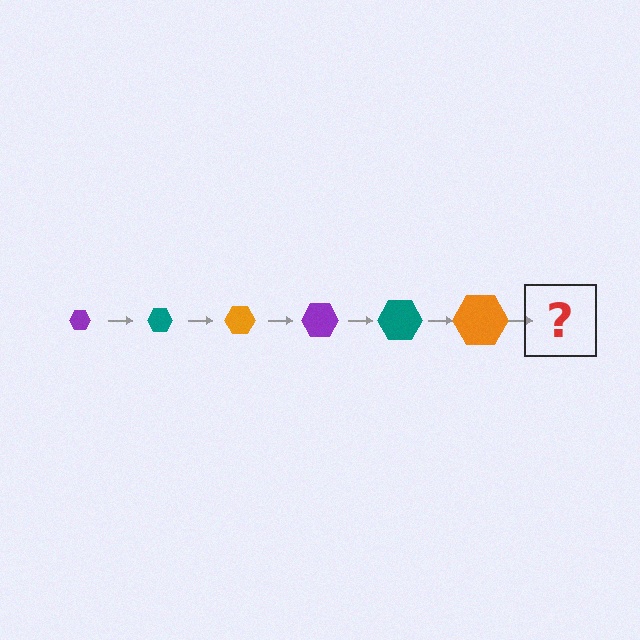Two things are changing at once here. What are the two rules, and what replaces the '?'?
The two rules are that the hexagon grows larger each step and the color cycles through purple, teal, and orange. The '?' should be a purple hexagon, larger than the previous one.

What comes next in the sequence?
The next element should be a purple hexagon, larger than the previous one.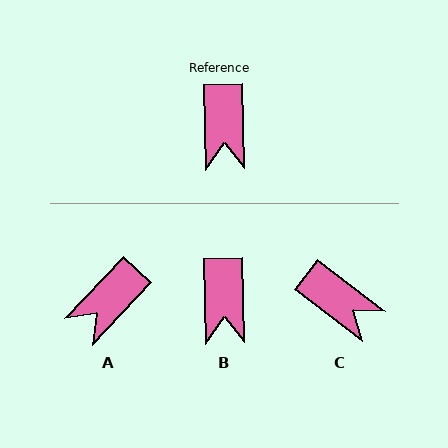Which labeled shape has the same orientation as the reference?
B.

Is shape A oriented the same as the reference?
No, it is off by about 45 degrees.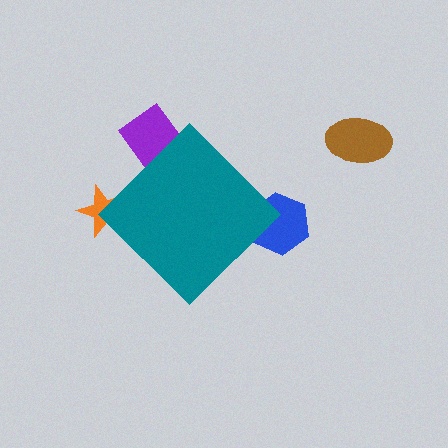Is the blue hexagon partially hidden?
Yes, the blue hexagon is partially hidden behind the teal diamond.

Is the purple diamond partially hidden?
Yes, the purple diamond is partially hidden behind the teal diamond.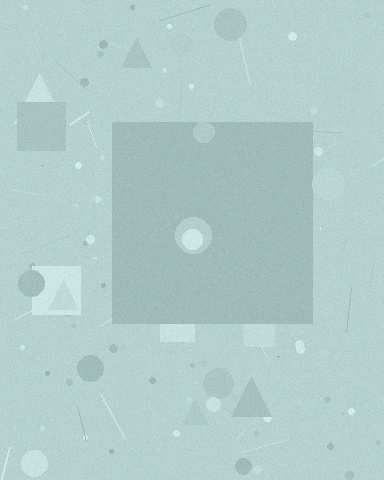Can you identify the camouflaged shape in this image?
The camouflaged shape is a square.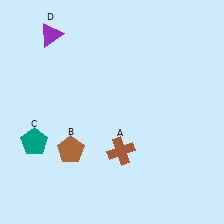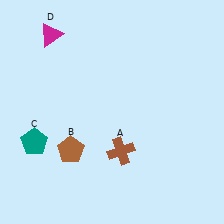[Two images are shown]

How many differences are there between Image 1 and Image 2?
There is 1 difference between the two images.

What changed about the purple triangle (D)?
In Image 1, D is purple. In Image 2, it changed to magenta.